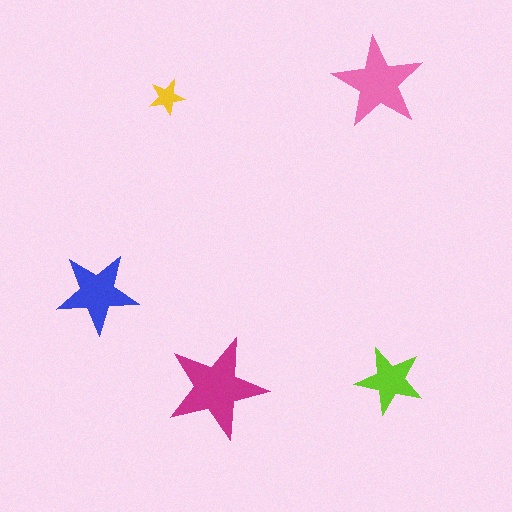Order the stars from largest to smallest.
the magenta one, the pink one, the blue one, the lime one, the yellow one.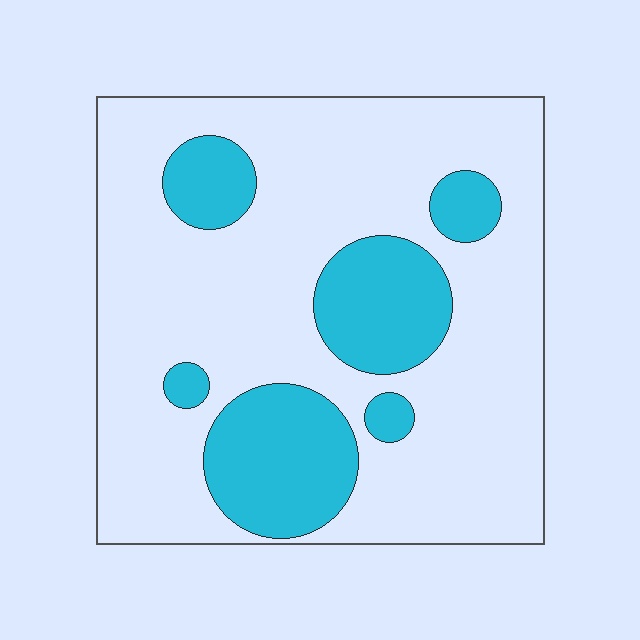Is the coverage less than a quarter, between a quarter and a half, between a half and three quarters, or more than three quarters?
Less than a quarter.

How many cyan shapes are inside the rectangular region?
6.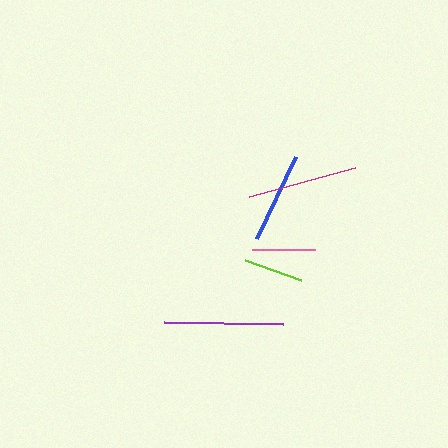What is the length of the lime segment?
The lime segment is approximately 60 pixels long.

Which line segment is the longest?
The purple line is the longest at approximately 119 pixels.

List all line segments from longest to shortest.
From longest to shortest: purple, magenta, blue, pink, lime.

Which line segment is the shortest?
The lime line is the shortest at approximately 60 pixels.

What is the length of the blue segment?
The blue segment is approximately 91 pixels long.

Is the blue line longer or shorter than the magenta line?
The magenta line is longer than the blue line.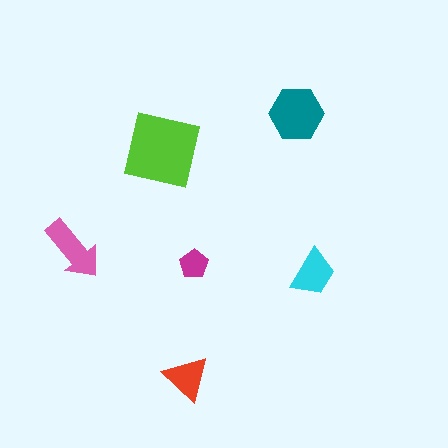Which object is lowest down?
The red triangle is bottommost.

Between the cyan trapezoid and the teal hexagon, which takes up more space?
The teal hexagon.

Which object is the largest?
The lime square.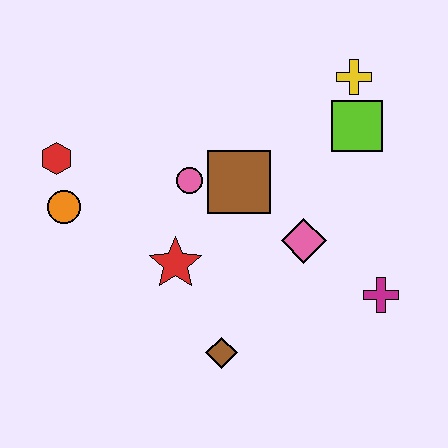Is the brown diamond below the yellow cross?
Yes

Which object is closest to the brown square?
The pink circle is closest to the brown square.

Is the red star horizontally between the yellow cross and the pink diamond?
No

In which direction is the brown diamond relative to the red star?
The brown diamond is below the red star.